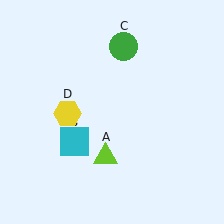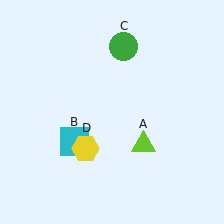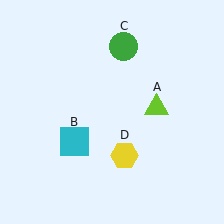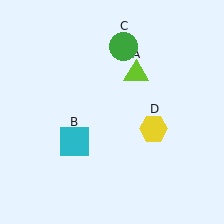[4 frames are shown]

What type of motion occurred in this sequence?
The lime triangle (object A), yellow hexagon (object D) rotated counterclockwise around the center of the scene.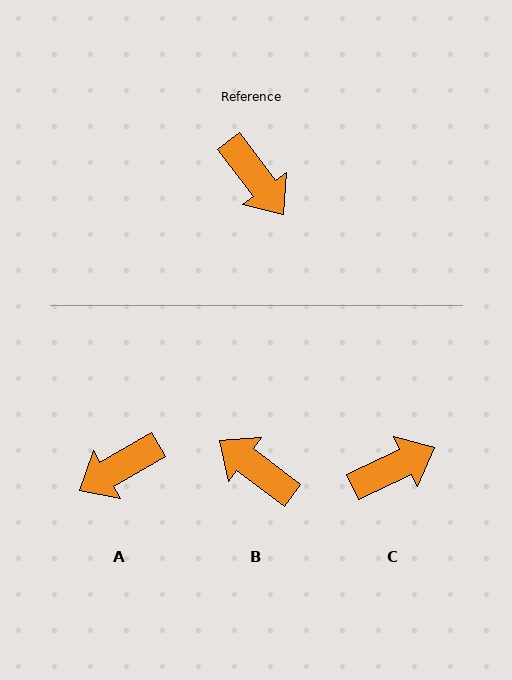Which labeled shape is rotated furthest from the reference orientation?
B, about 164 degrees away.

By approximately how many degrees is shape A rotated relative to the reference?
Approximately 97 degrees clockwise.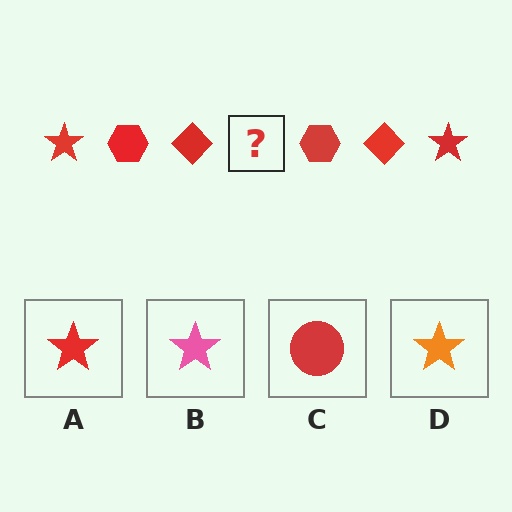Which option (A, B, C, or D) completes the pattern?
A.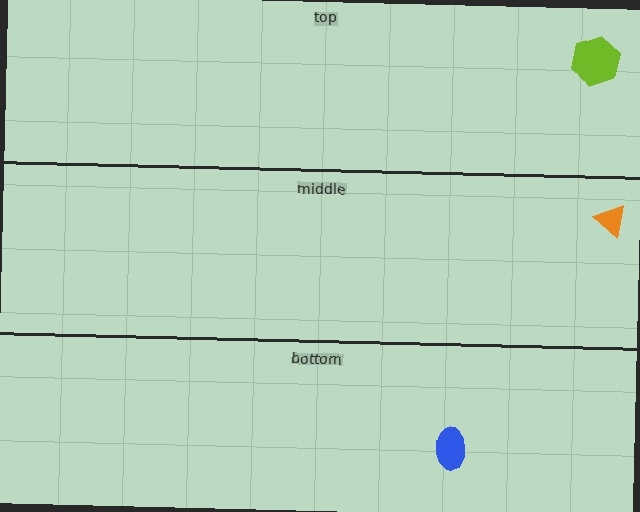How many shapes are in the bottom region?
1.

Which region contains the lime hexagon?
The top region.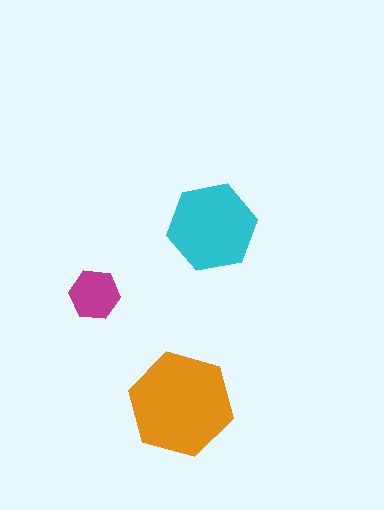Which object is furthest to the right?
The cyan hexagon is rightmost.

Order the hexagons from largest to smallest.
the orange one, the cyan one, the magenta one.